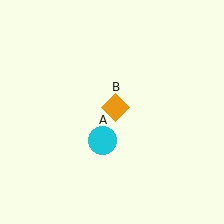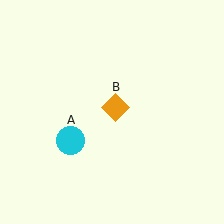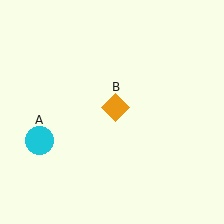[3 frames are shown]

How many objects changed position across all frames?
1 object changed position: cyan circle (object A).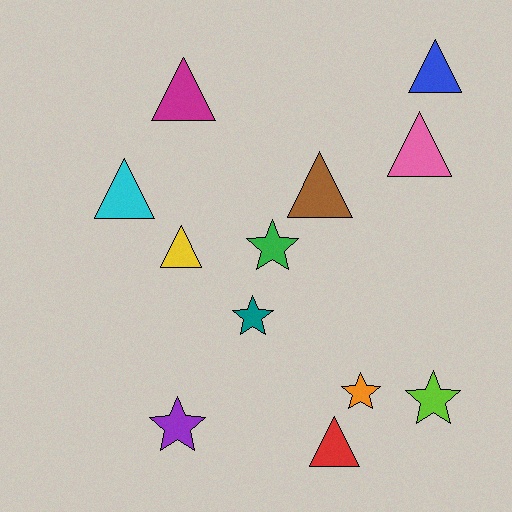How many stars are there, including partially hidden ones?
There are 5 stars.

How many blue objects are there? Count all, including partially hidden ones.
There is 1 blue object.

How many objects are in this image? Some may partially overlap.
There are 12 objects.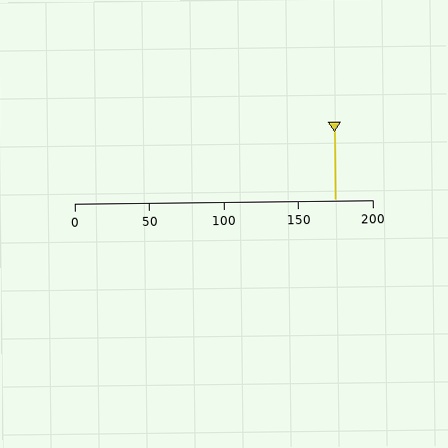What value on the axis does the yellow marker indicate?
The marker indicates approximately 175.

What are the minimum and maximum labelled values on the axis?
The axis runs from 0 to 200.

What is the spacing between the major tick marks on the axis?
The major ticks are spaced 50 apart.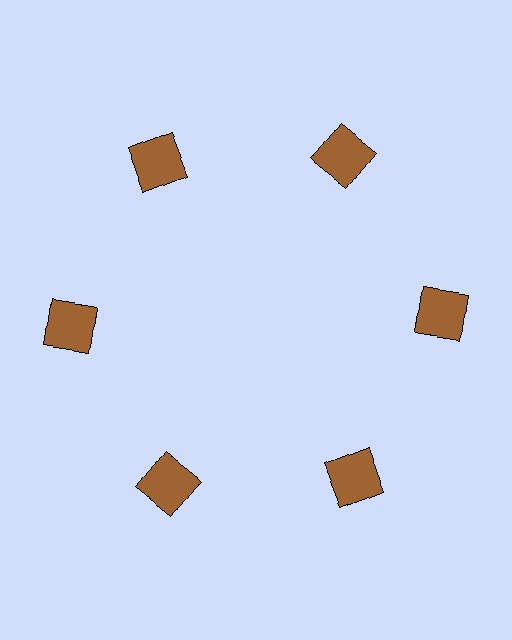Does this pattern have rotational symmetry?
Yes, this pattern has 6-fold rotational symmetry. It looks the same after rotating 60 degrees around the center.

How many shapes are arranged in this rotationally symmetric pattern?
There are 6 shapes, arranged in 6 groups of 1.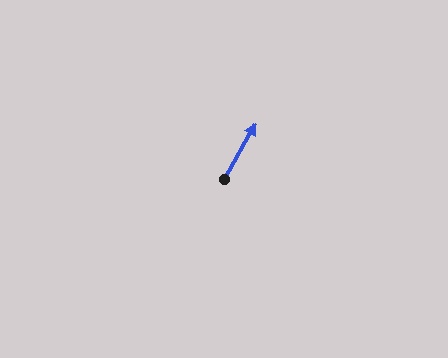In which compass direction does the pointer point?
Northeast.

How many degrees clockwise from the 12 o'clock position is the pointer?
Approximately 29 degrees.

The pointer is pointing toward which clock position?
Roughly 1 o'clock.